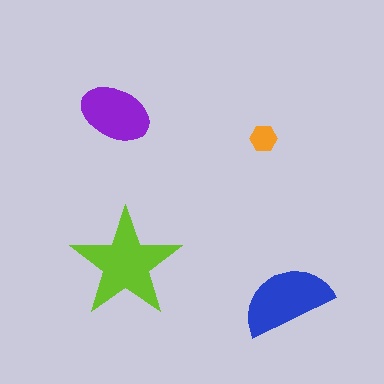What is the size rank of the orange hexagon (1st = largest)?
4th.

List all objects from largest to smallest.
The lime star, the blue semicircle, the purple ellipse, the orange hexagon.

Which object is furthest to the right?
The blue semicircle is rightmost.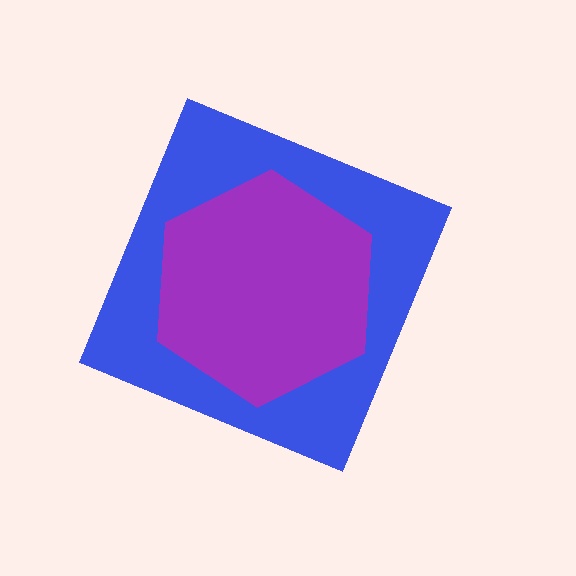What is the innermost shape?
The purple hexagon.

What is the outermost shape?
The blue diamond.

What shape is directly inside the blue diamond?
The purple hexagon.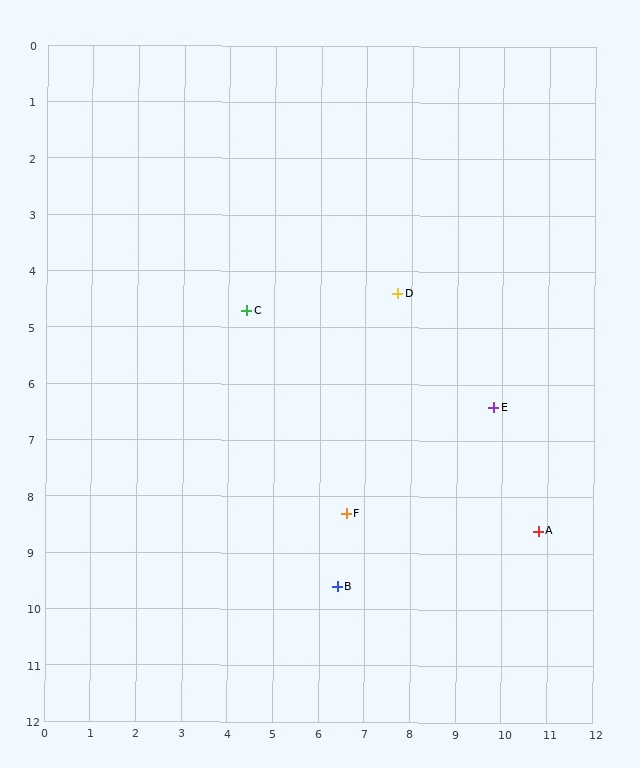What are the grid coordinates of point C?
Point C is at approximately (4.4, 4.7).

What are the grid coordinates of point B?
Point B is at approximately (6.4, 9.6).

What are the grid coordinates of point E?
Point E is at approximately (9.8, 6.4).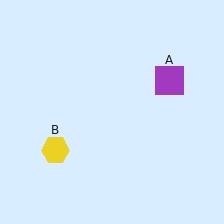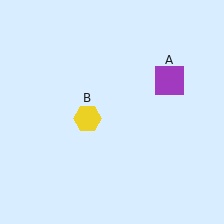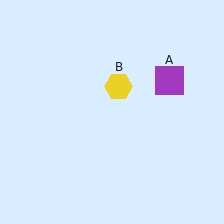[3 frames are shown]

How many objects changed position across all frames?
1 object changed position: yellow hexagon (object B).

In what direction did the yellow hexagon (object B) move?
The yellow hexagon (object B) moved up and to the right.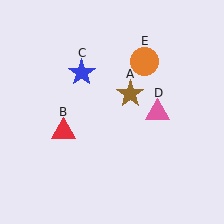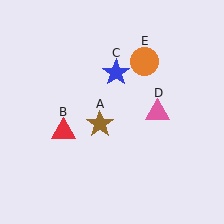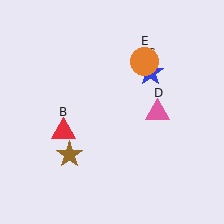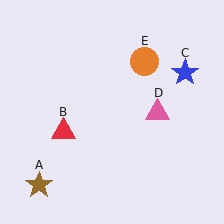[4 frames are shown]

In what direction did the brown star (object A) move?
The brown star (object A) moved down and to the left.